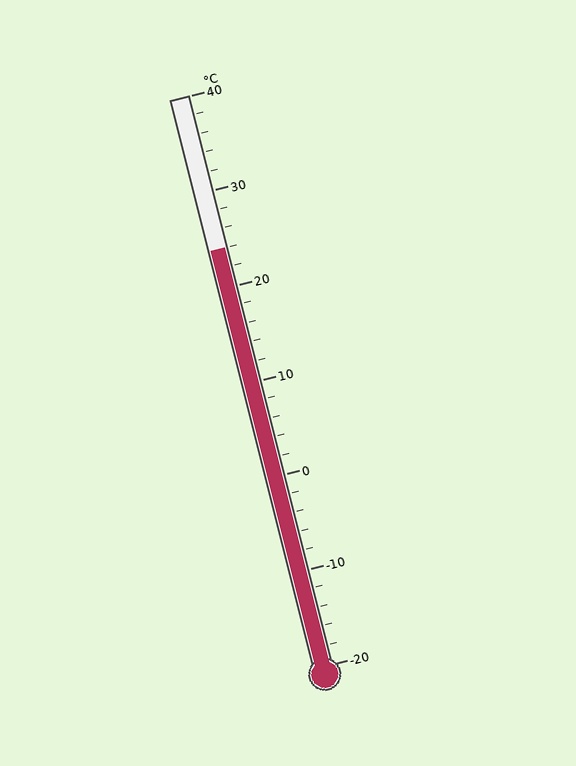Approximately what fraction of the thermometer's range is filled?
The thermometer is filled to approximately 75% of its range.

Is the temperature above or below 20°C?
The temperature is above 20°C.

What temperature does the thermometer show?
The thermometer shows approximately 24°C.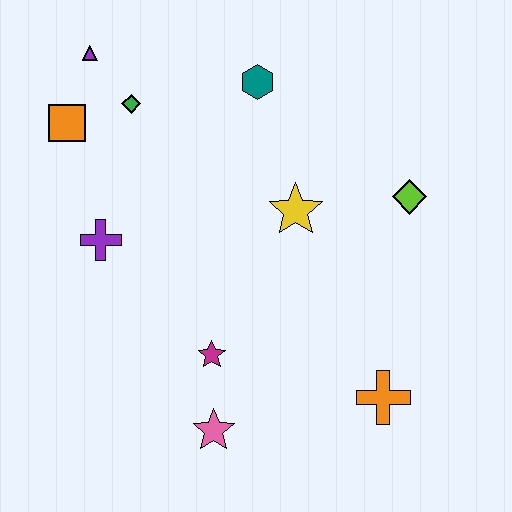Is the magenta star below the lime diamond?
Yes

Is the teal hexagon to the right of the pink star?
Yes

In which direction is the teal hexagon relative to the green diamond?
The teal hexagon is to the right of the green diamond.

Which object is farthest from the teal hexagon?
The pink star is farthest from the teal hexagon.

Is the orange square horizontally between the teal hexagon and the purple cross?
No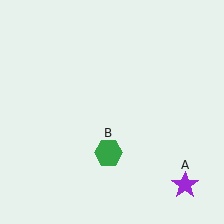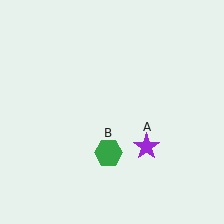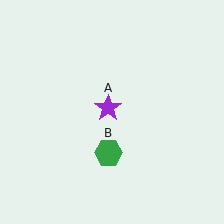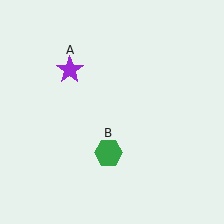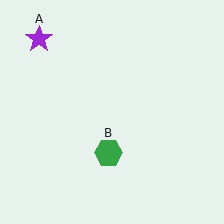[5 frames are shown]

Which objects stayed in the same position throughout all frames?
Green hexagon (object B) remained stationary.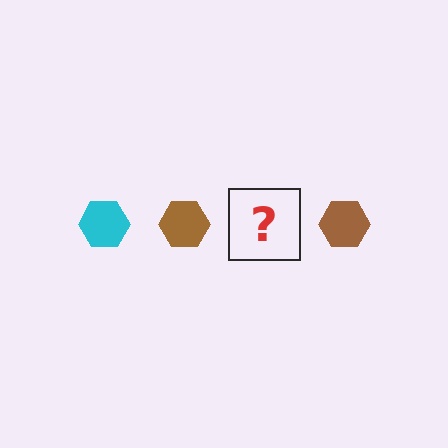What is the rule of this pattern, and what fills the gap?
The rule is that the pattern cycles through cyan, brown hexagons. The gap should be filled with a cyan hexagon.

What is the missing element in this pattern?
The missing element is a cyan hexagon.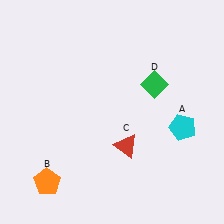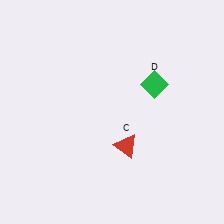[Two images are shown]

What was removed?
The orange pentagon (B), the cyan pentagon (A) were removed in Image 2.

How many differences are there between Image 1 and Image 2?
There are 2 differences between the two images.